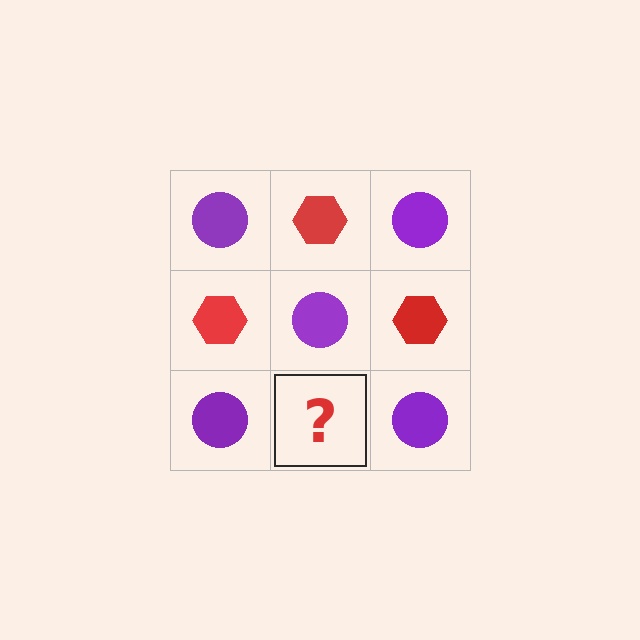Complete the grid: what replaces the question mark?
The question mark should be replaced with a red hexagon.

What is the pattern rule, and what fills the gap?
The rule is that it alternates purple circle and red hexagon in a checkerboard pattern. The gap should be filled with a red hexagon.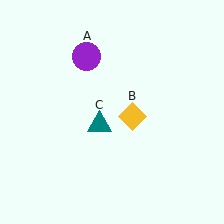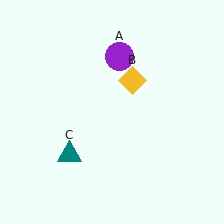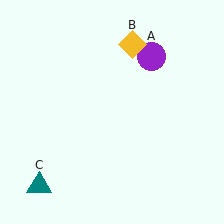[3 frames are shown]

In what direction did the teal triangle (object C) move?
The teal triangle (object C) moved down and to the left.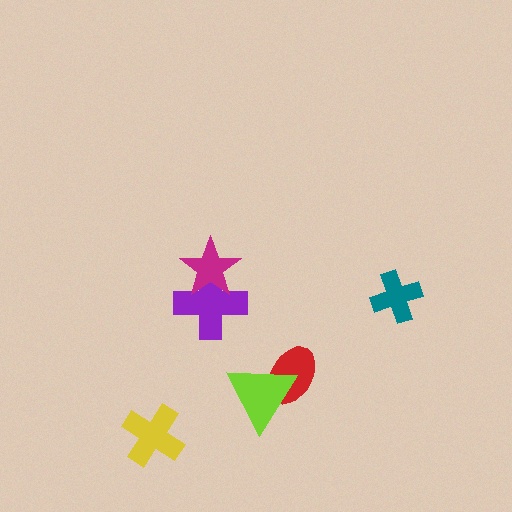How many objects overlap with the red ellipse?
1 object overlaps with the red ellipse.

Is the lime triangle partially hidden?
No, no other shape covers it.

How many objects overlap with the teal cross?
0 objects overlap with the teal cross.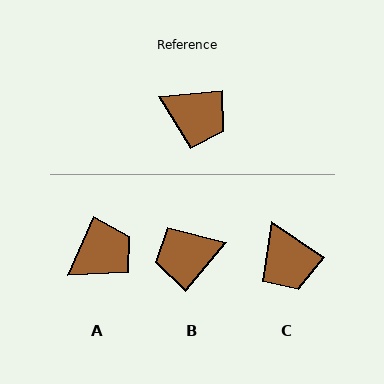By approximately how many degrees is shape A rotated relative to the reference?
Approximately 61 degrees counter-clockwise.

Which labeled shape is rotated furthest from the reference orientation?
B, about 135 degrees away.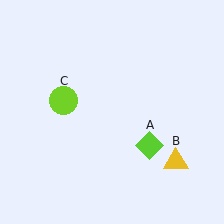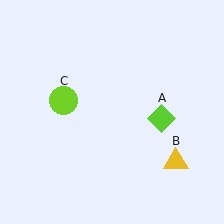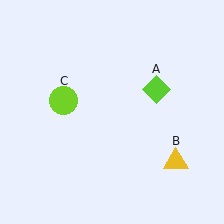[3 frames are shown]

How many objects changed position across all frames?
1 object changed position: lime diamond (object A).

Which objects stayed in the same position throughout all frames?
Yellow triangle (object B) and lime circle (object C) remained stationary.